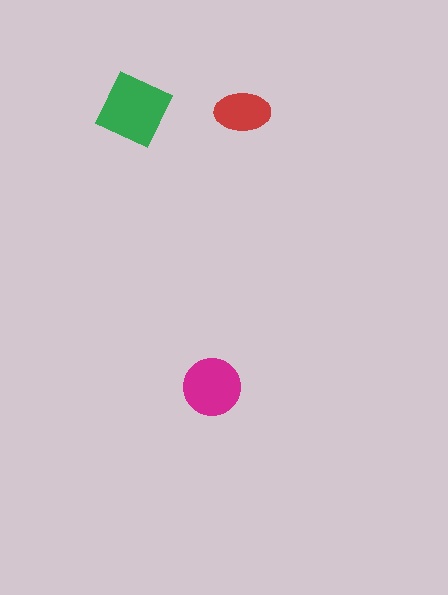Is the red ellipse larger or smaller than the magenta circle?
Smaller.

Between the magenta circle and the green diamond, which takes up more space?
The green diamond.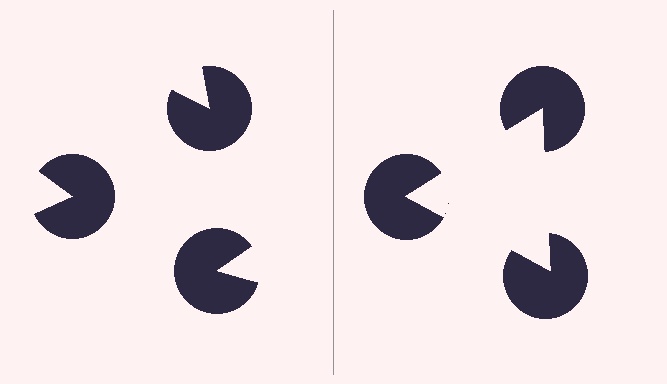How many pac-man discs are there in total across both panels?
6 — 3 on each side.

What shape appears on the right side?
An illusory triangle.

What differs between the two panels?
The pac-man discs are positioned identically on both sides; only the wedge orientations differ. On the right they align to a triangle; on the left they are misaligned.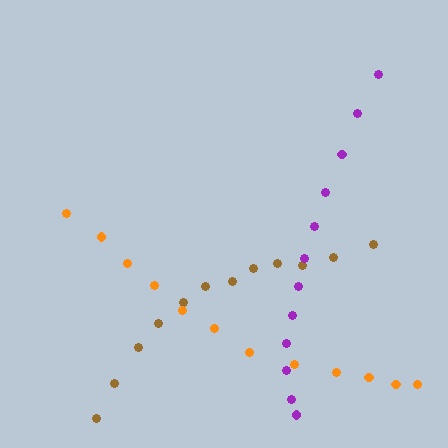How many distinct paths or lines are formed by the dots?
There are 3 distinct paths.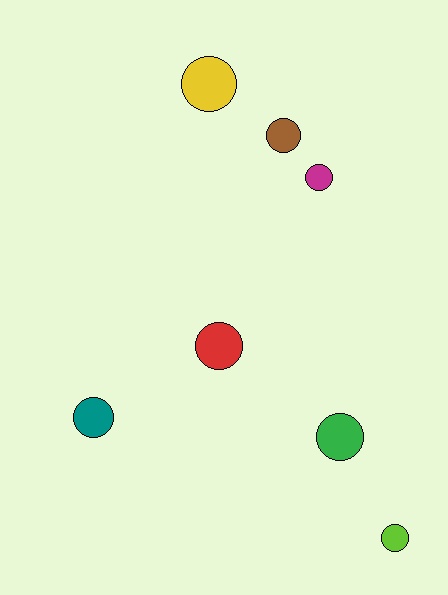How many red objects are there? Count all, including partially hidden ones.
There is 1 red object.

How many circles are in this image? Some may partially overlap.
There are 7 circles.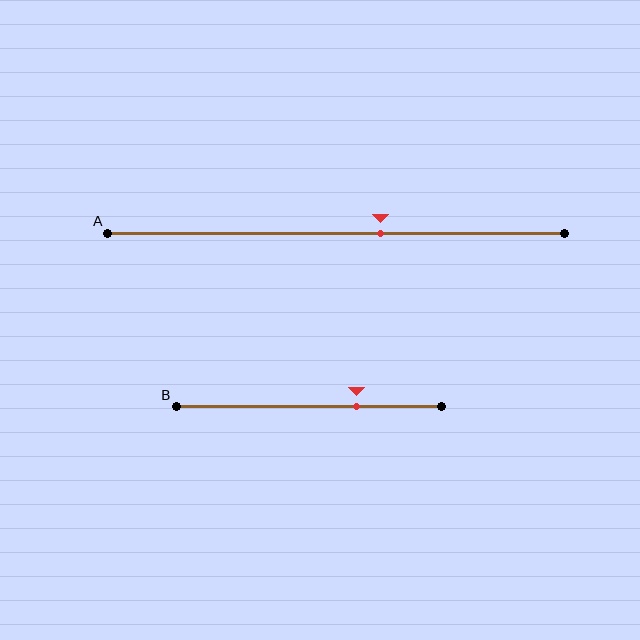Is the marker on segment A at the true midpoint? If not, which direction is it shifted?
No, the marker on segment A is shifted to the right by about 10% of the segment length.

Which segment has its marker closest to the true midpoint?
Segment A has its marker closest to the true midpoint.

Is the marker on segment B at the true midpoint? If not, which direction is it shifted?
No, the marker on segment B is shifted to the right by about 18% of the segment length.